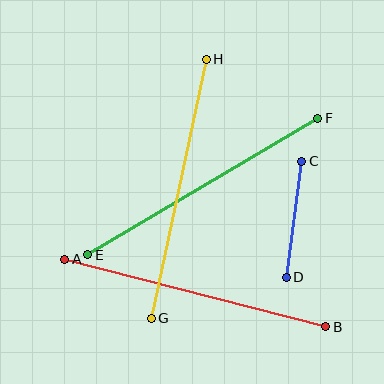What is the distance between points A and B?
The distance is approximately 270 pixels.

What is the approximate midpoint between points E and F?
The midpoint is at approximately (203, 186) pixels.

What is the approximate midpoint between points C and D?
The midpoint is at approximately (294, 219) pixels.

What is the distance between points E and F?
The distance is approximately 267 pixels.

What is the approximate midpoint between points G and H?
The midpoint is at approximately (179, 189) pixels.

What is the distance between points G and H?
The distance is approximately 265 pixels.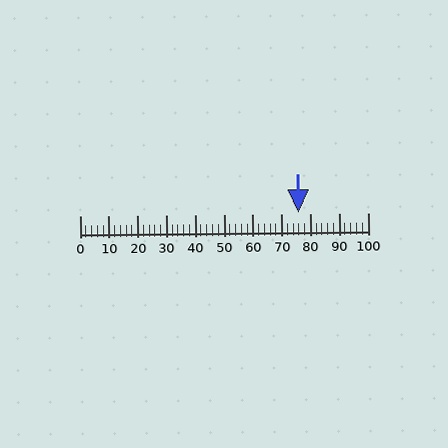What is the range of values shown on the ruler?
The ruler shows values from 0 to 100.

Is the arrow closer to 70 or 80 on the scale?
The arrow is closer to 80.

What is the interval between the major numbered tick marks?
The major tick marks are spaced 10 units apart.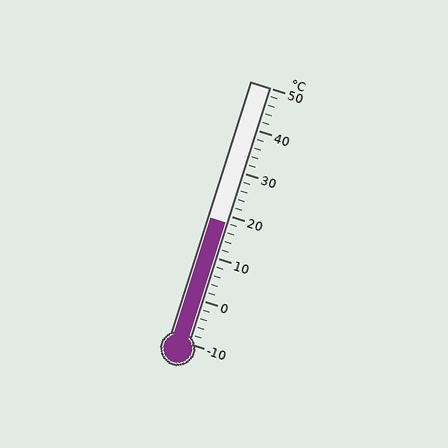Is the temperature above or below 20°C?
The temperature is below 20°C.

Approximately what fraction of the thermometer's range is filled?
The thermometer is filled to approximately 45% of its range.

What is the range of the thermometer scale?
The thermometer scale ranges from -10°C to 50°C.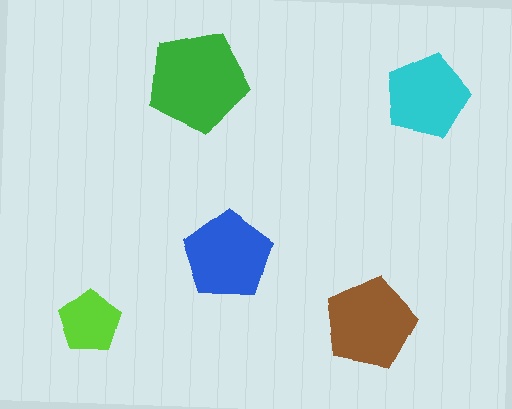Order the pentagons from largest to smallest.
the green one, the brown one, the blue one, the cyan one, the lime one.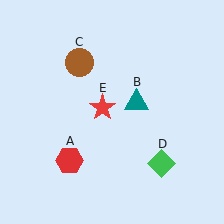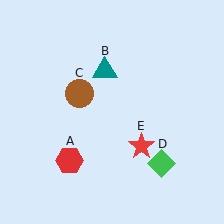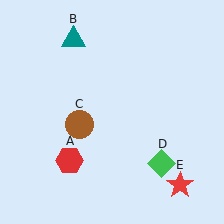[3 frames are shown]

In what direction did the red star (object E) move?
The red star (object E) moved down and to the right.